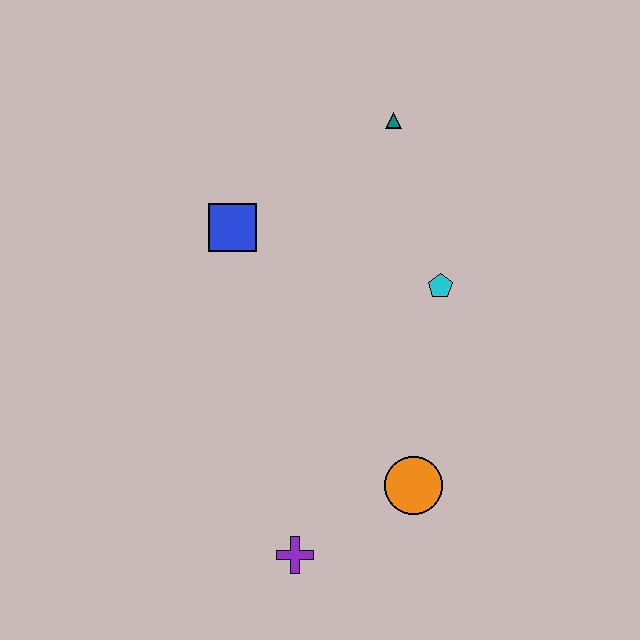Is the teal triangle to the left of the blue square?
No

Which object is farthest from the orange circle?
The teal triangle is farthest from the orange circle.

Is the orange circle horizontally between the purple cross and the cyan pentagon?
Yes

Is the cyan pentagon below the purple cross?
No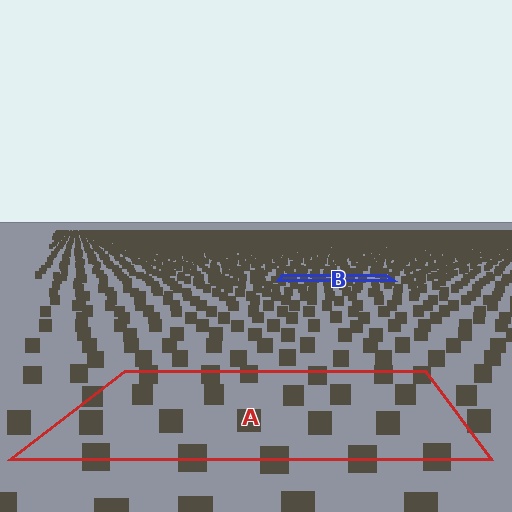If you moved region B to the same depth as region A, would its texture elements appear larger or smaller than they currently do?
They would appear larger. At a closer depth, the same texture elements are projected at a bigger on-screen size.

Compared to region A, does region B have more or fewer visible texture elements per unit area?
Region B has more texture elements per unit area — they are packed more densely because it is farther away.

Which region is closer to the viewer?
Region A is closer. The texture elements there are larger and more spread out.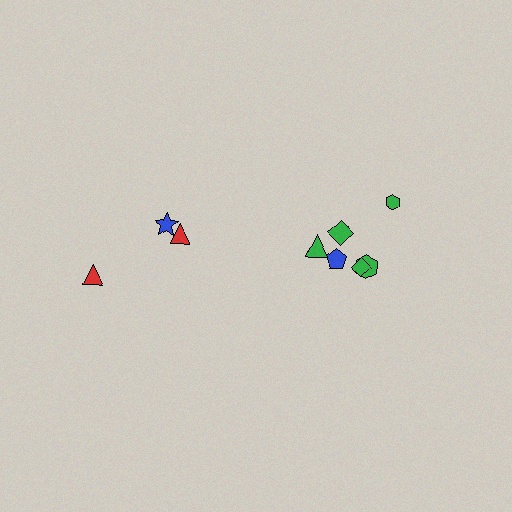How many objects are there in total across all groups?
There are 9 objects.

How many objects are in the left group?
There are 3 objects.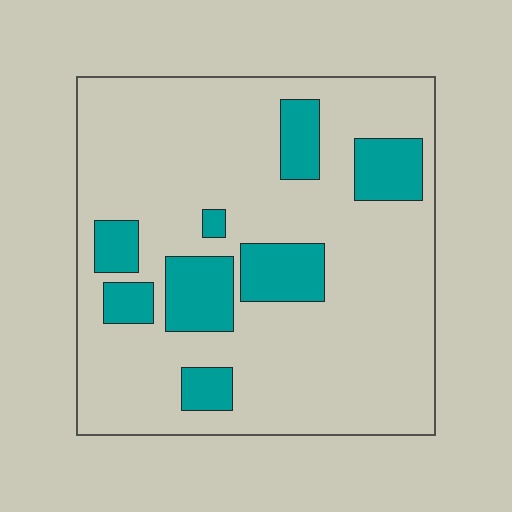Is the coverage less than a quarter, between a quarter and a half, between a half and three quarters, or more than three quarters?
Less than a quarter.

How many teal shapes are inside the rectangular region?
8.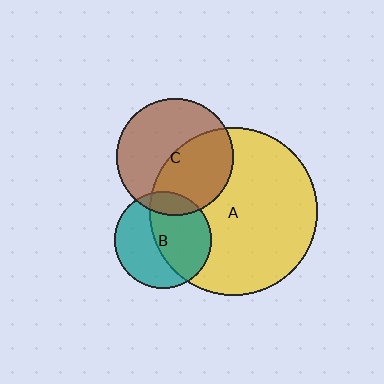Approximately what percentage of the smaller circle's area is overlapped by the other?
Approximately 15%.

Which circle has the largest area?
Circle A (yellow).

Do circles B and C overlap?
Yes.